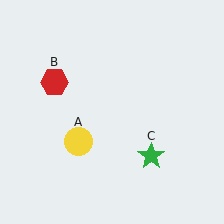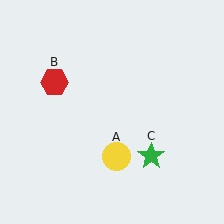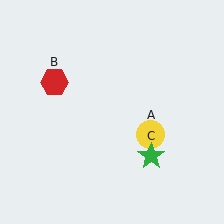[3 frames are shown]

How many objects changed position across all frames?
1 object changed position: yellow circle (object A).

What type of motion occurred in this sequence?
The yellow circle (object A) rotated counterclockwise around the center of the scene.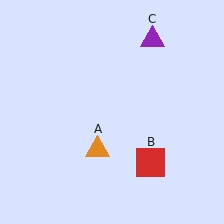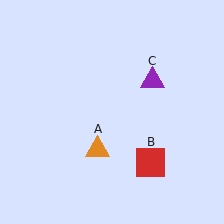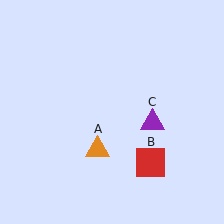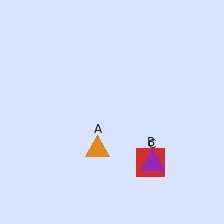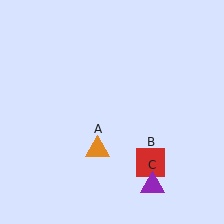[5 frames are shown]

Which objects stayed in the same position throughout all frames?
Orange triangle (object A) and red square (object B) remained stationary.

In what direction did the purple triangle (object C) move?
The purple triangle (object C) moved down.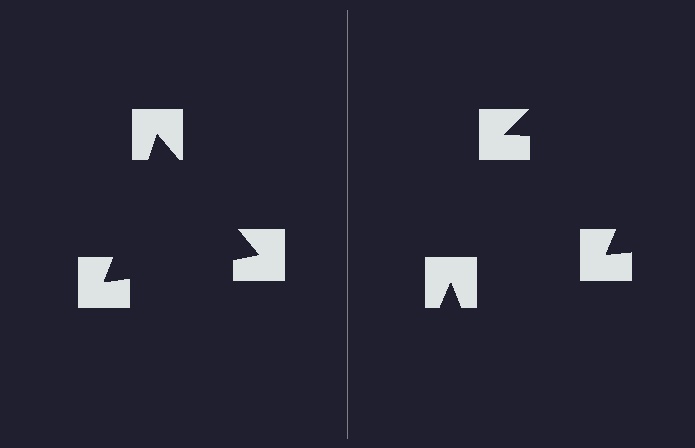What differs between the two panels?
The notched squares are positioned identically on both sides; only the wedge orientations differ. On the left they align to a triangle; on the right they are misaligned.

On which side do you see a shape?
An illusory triangle appears on the left side. On the right side the wedge cuts are rotated, so no coherent shape forms.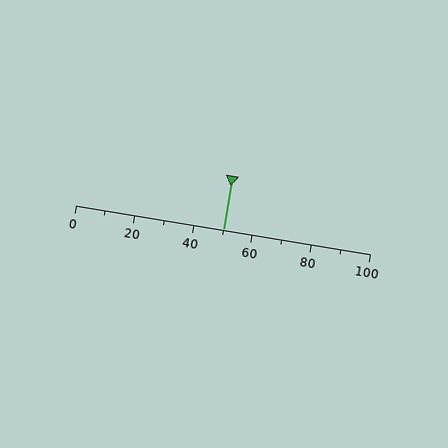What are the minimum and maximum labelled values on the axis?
The axis runs from 0 to 100.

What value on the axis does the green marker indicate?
The marker indicates approximately 50.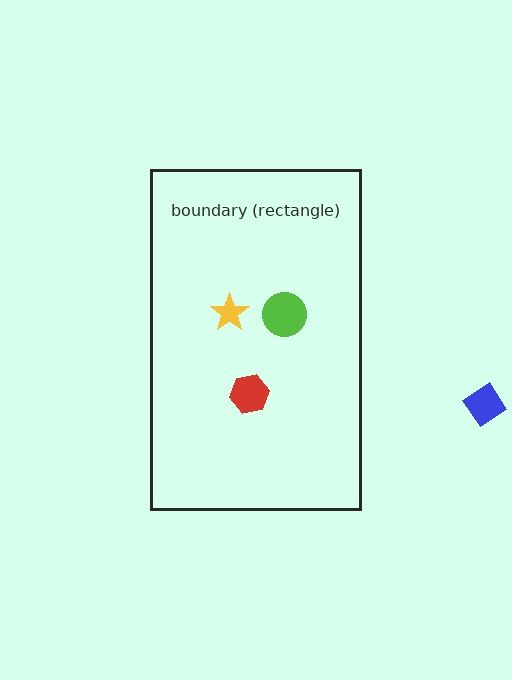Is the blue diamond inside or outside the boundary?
Outside.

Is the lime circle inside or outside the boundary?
Inside.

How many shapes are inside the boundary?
3 inside, 1 outside.